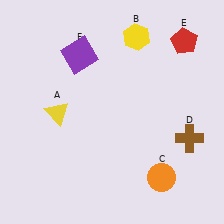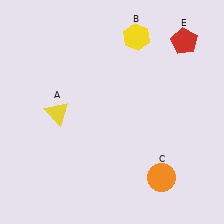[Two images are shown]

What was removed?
The brown cross (D), the purple square (F) were removed in Image 2.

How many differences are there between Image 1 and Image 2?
There are 2 differences between the two images.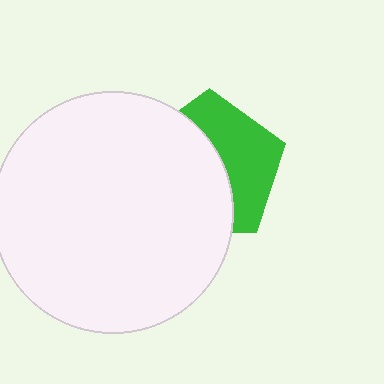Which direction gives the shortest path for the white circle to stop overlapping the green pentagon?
Moving left gives the shortest separation.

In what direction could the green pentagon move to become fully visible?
The green pentagon could move right. That would shift it out from behind the white circle entirely.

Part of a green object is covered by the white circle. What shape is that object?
It is a pentagon.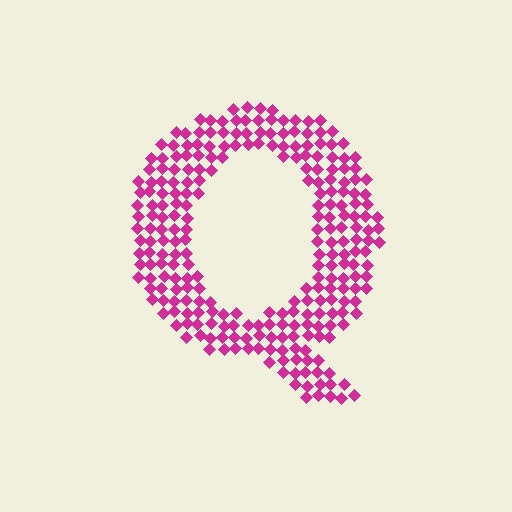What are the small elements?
The small elements are diamonds.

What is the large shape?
The large shape is the letter Q.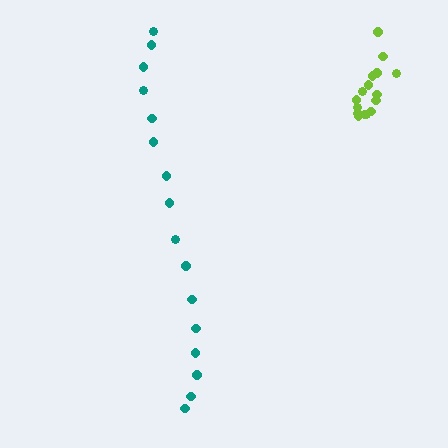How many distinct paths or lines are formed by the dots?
There are 2 distinct paths.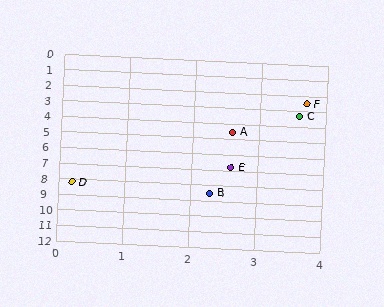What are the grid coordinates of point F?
Point F is at approximately (3.7, 2.5).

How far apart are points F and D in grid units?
Points F and D are about 6.7 grid units apart.